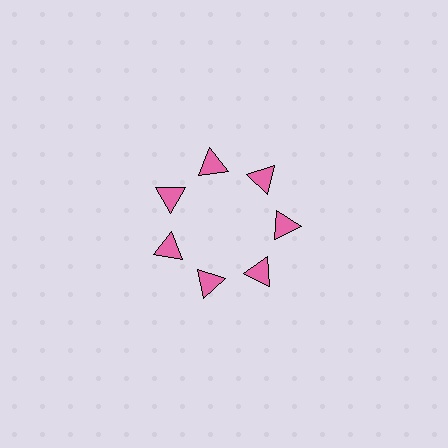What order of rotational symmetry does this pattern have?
This pattern has 7-fold rotational symmetry.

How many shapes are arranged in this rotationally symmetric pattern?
There are 7 shapes, arranged in 7 groups of 1.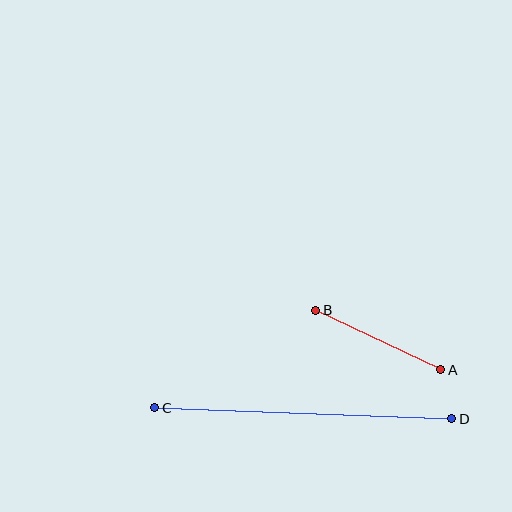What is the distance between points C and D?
The distance is approximately 297 pixels.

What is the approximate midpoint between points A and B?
The midpoint is at approximately (378, 340) pixels.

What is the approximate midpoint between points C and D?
The midpoint is at approximately (303, 413) pixels.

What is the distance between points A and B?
The distance is approximately 138 pixels.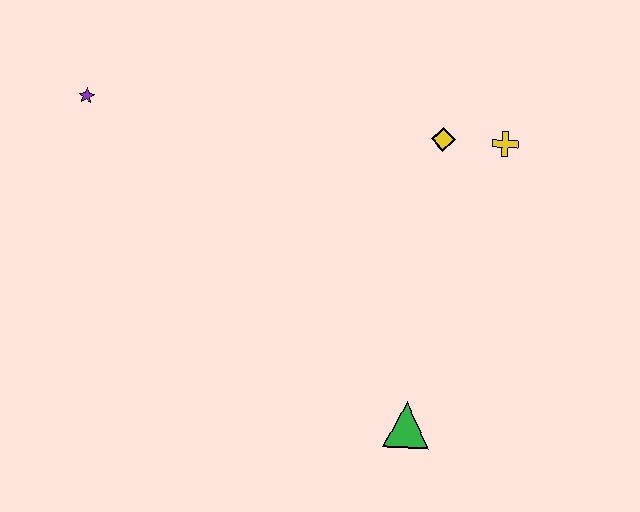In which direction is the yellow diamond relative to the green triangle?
The yellow diamond is above the green triangle.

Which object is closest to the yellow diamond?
The yellow cross is closest to the yellow diamond.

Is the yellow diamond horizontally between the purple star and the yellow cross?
Yes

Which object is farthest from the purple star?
The green triangle is farthest from the purple star.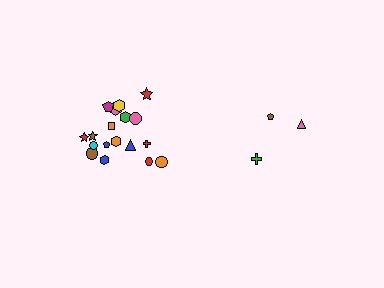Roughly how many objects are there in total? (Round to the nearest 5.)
Roughly 20 objects in total.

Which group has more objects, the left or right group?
The left group.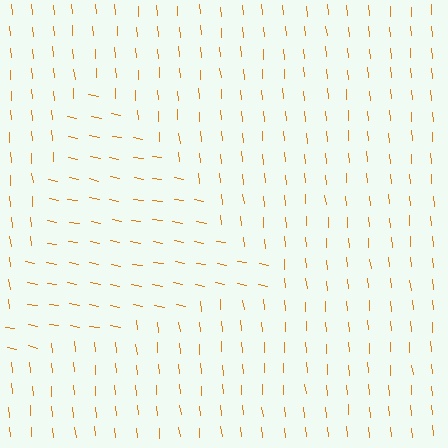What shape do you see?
I see a triangle.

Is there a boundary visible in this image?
Yes, there is a texture boundary formed by a change in line orientation.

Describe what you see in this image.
The image is filled with small orange line segments. A triangle region in the image has lines oriented differently from the surrounding lines, creating a visible texture boundary.